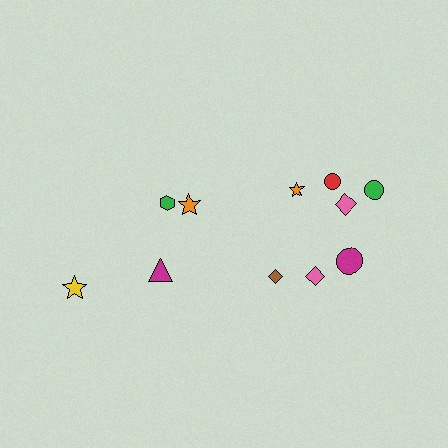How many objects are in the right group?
There are 7 objects.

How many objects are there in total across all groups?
There are 11 objects.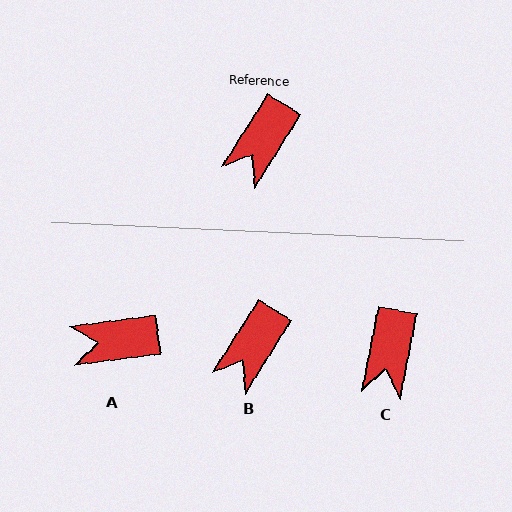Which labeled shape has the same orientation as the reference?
B.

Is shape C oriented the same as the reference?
No, it is off by about 21 degrees.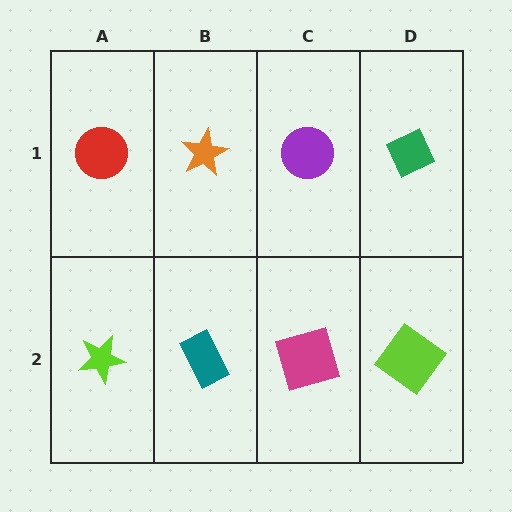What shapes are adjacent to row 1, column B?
A teal rectangle (row 2, column B), a red circle (row 1, column A), a purple circle (row 1, column C).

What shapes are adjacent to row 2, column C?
A purple circle (row 1, column C), a teal rectangle (row 2, column B), a lime diamond (row 2, column D).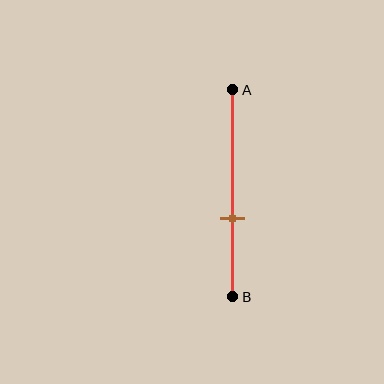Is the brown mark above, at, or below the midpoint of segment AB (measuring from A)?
The brown mark is below the midpoint of segment AB.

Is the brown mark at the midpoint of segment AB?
No, the mark is at about 60% from A, not at the 50% midpoint.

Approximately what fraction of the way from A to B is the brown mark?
The brown mark is approximately 60% of the way from A to B.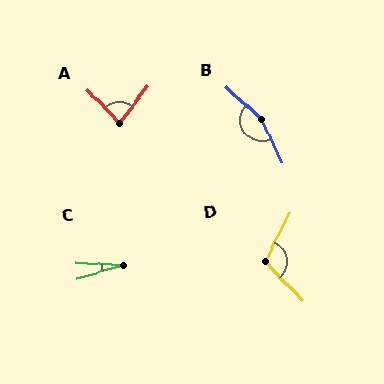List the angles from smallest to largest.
C (19°), A (81°), D (110°), B (158°).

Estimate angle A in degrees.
Approximately 81 degrees.